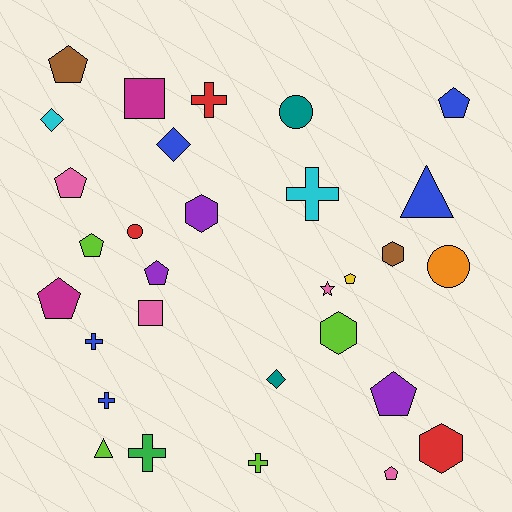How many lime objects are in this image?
There are 4 lime objects.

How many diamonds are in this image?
There are 3 diamonds.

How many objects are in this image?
There are 30 objects.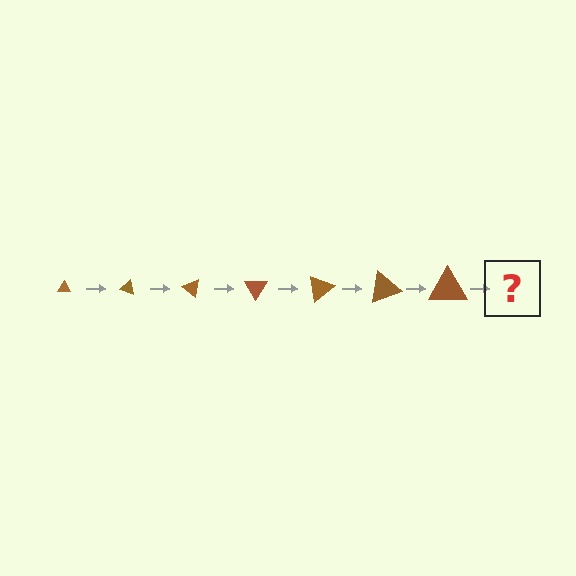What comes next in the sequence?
The next element should be a triangle, larger than the previous one and rotated 140 degrees from the start.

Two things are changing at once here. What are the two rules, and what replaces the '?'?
The two rules are that the triangle grows larger each step and it rotates 20 degrees each step. The '?' should be a triangle, larger than the previous one and rotated 140 degrees from the start.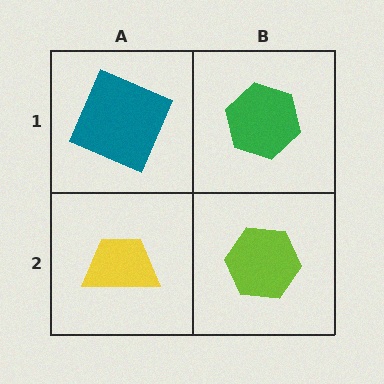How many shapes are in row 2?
2 shapes.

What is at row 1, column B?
A green hexagon.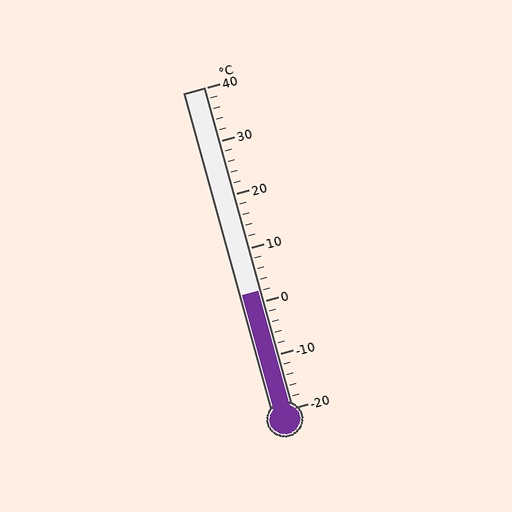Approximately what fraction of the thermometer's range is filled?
The thermometer is filled to approximately 35% of its range.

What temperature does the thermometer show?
The thermometer shows approximately 2°C.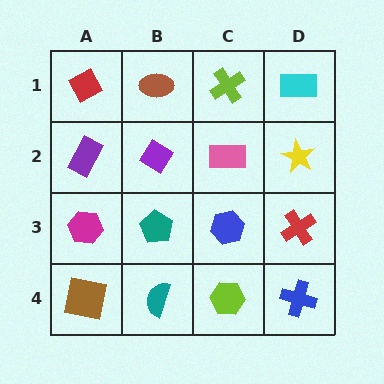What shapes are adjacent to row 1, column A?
A purple rectangle (row 2, column A), a brown ellipse (row 1, column B).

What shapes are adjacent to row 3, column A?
A purple rectangle (row 2, column A), a brown square (row 4, column A), a teal pentagon (row 3, column B).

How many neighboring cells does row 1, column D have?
2.